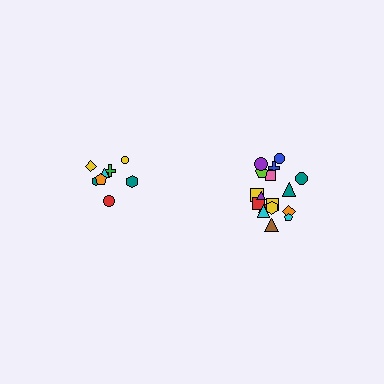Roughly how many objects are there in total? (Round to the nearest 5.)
Roughly 25 objects in total.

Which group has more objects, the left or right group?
The right group.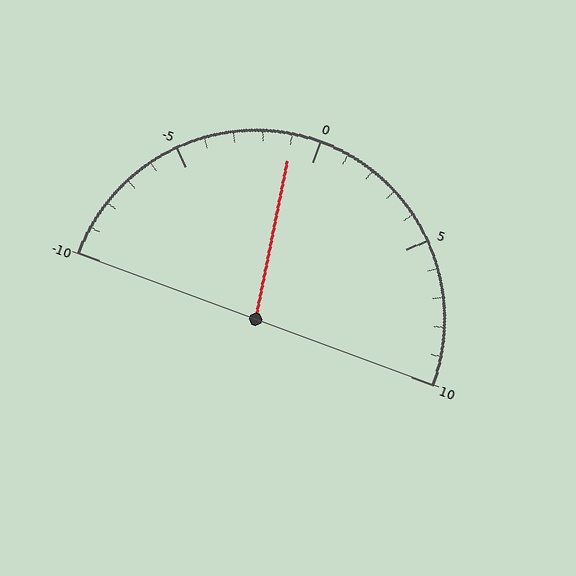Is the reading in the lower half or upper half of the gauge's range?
The reading is in the lower half of the range (-10 to 10).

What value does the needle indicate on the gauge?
The needle indicates approximately -1.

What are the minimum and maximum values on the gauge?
The gauge ranges from -10 to 10.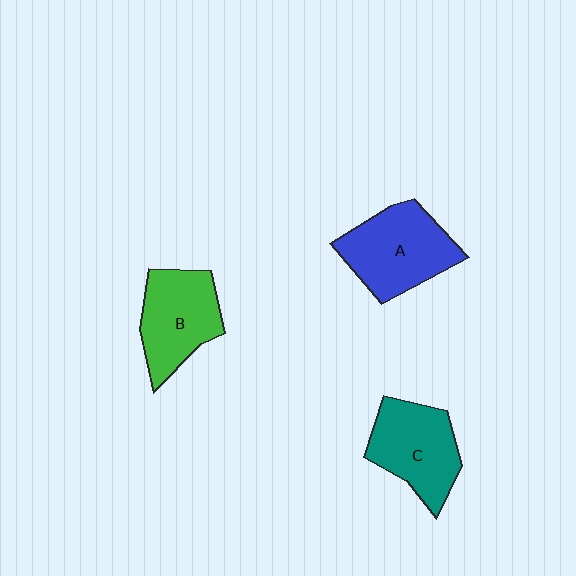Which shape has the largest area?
Shape A (blue).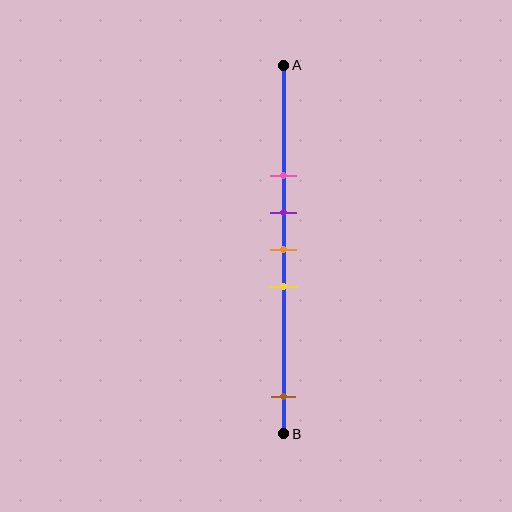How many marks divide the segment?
There are 5 marks dividing the segment.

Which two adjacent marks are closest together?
The purple and orange marks are the closest adjacent pair.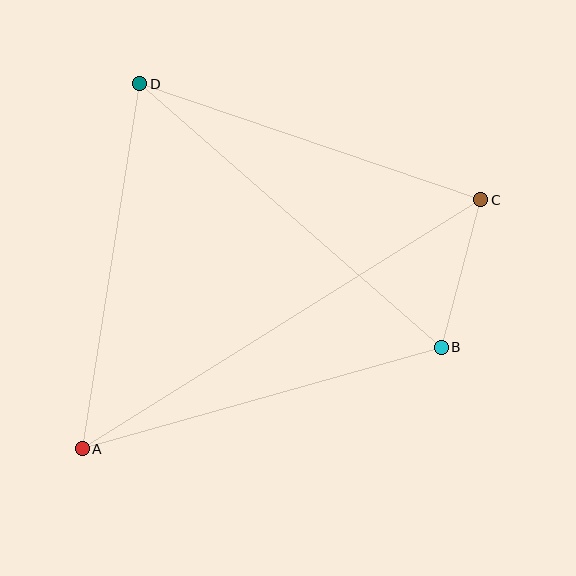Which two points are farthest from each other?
Points A and C are farthest from each other.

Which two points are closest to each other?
Points B and C are closest to each other.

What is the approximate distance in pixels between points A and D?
The distance between A and D is approximately 370 pixels.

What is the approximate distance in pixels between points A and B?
The distance between A and B is approximately 373 pixels.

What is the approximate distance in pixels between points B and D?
The distance between B and D is approximately 401 pixels.